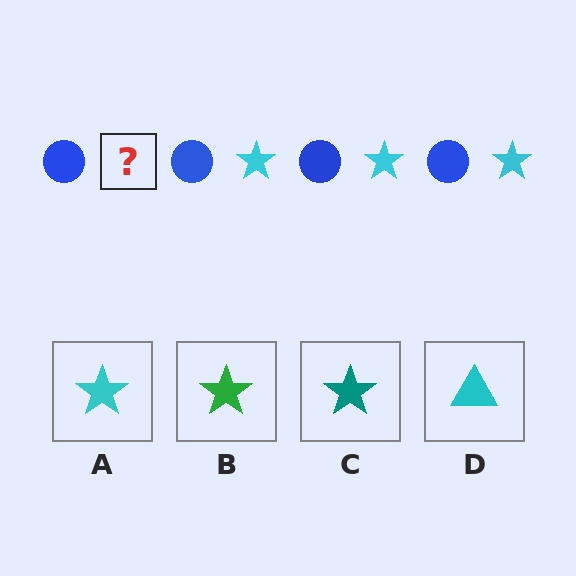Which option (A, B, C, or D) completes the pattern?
A.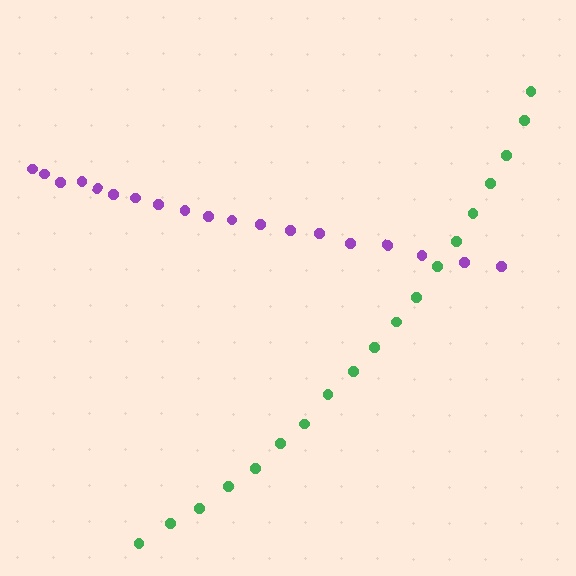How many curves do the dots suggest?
There are 2 distinct paths.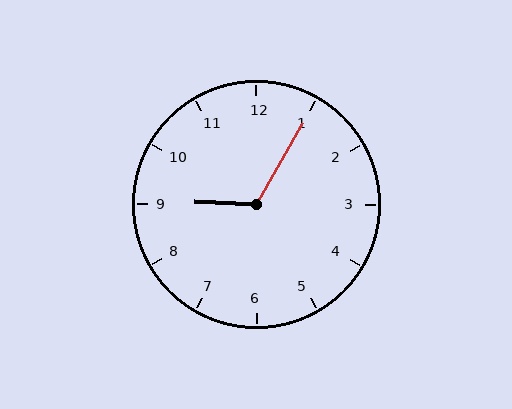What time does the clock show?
9:05.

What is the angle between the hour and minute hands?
Approximately 118 degrees.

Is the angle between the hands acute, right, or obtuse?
It is obtuse.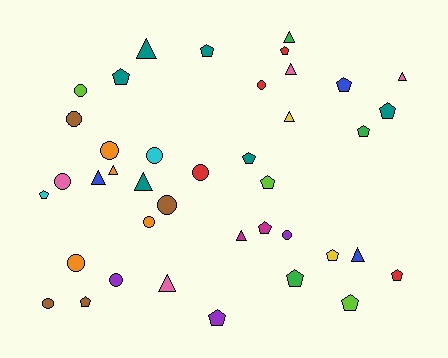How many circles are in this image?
There are 13 circles.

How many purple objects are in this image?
There are 3 purple objects.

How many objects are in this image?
There are 40 objects.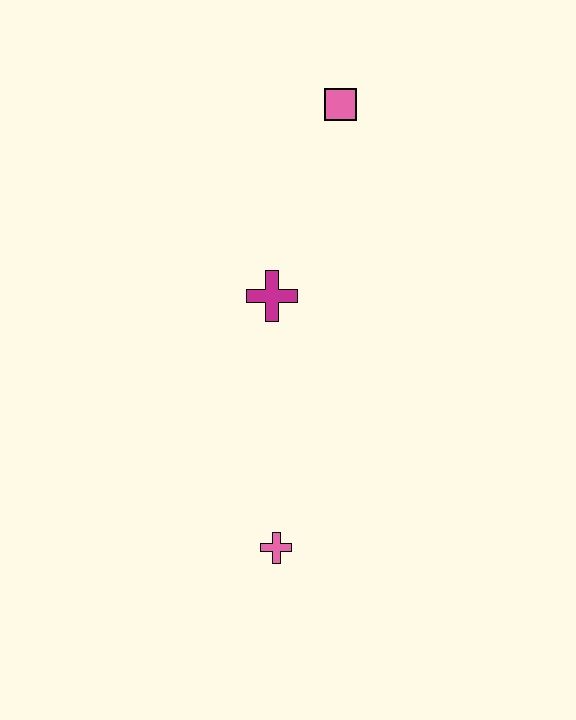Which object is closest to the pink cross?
The magenta cross is closest to the pink cross.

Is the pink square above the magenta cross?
Yes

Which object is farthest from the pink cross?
The pink square is farthest from the pink cross.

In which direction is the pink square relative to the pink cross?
The pink square is above the pink cross.